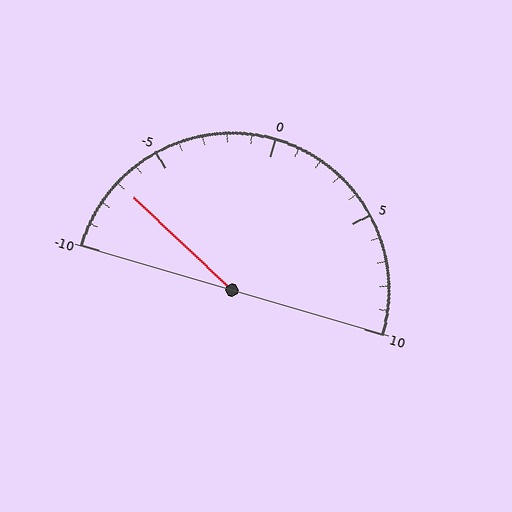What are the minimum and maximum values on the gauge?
The gauge ranges from -10 to 10.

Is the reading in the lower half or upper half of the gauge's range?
The reading is in the lower half of the range (-10 to 10).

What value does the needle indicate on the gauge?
The needle indicates approximately -7.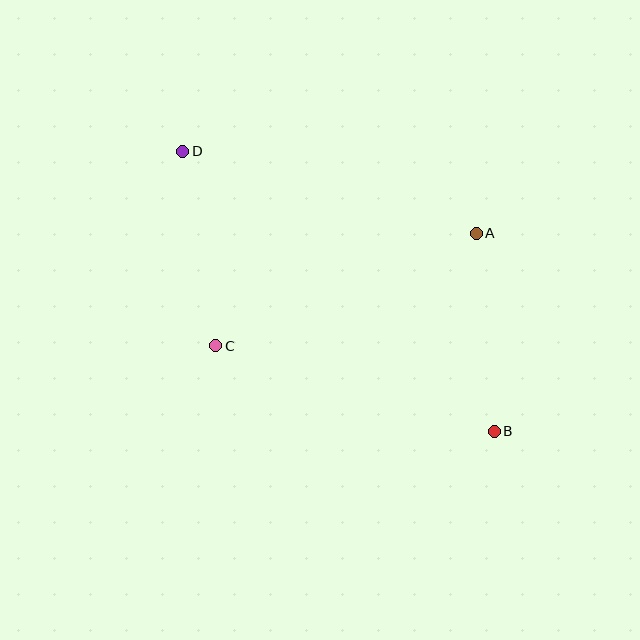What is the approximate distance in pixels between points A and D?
The distance between A and D is approximately 305 pixels.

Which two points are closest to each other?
Points C and D are closest to each other.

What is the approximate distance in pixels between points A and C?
The distance between A and C is approximately 284 pixels.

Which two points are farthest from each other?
Points B and D are farthest from each other.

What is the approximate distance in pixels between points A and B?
The distance between A and B is approximately 199 pixels.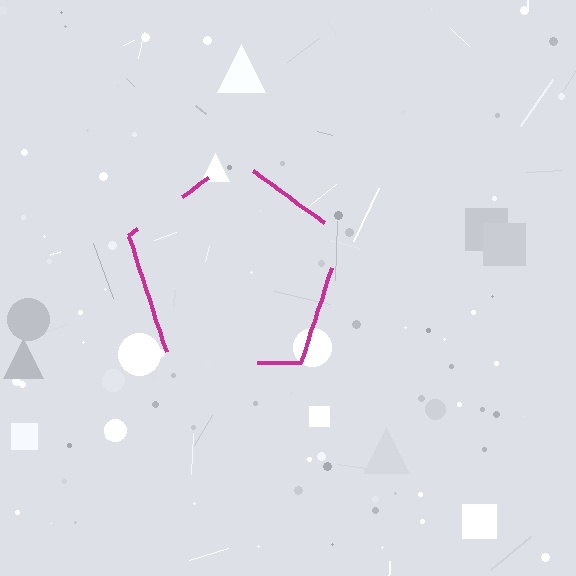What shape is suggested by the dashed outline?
The dashed outline suggests a pentagon.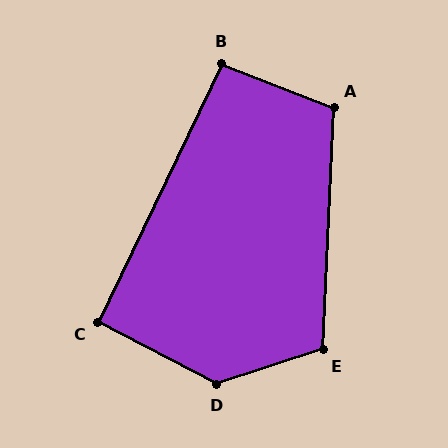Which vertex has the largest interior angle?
D, at approximately 135 degrees.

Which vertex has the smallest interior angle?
C, at approximately 92 degrees.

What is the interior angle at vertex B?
Approximately 94 degrees (approximately right).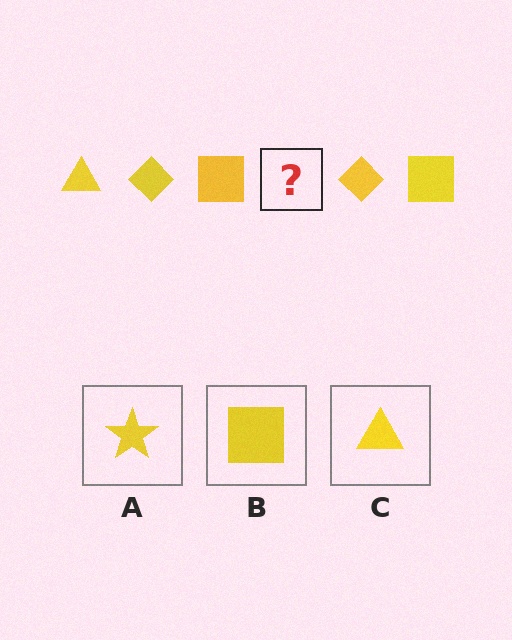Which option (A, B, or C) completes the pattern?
C.